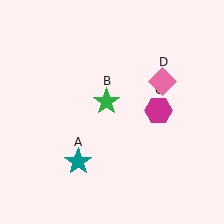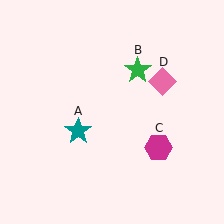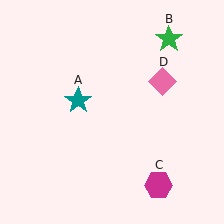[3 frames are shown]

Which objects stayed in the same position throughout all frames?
Pink diamond (object D) remained stationary.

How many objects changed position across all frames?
3 objects changed position: teal star (object A), green star (object B), magenta hexagon (object C).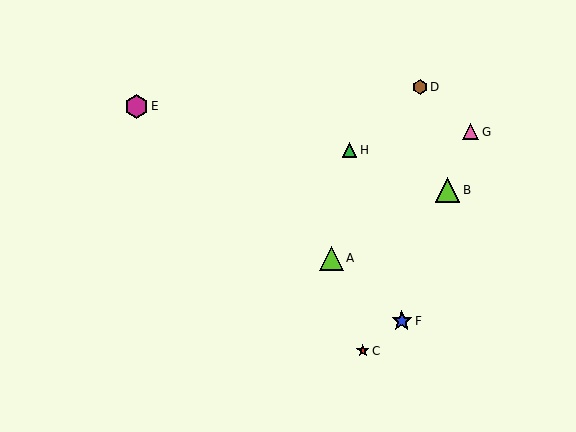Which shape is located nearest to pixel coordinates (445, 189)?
The lime triangle (labeled B) at (448, 190) is nearest to that location.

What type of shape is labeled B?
Shape B is a lime triangle.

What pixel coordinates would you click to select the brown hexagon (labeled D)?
Click at (420, 87) to select the brown hexagon D.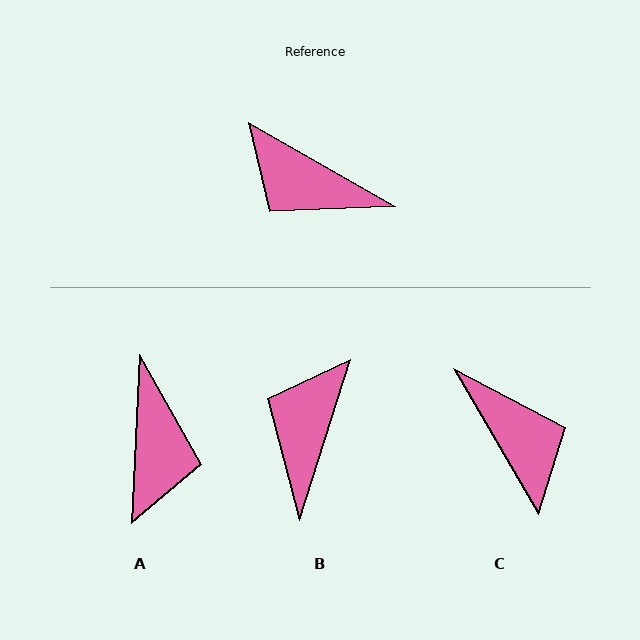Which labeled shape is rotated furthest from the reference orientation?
C, about 150 degrees away.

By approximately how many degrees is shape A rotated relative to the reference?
Approximately 117 degrees counter-clockwise.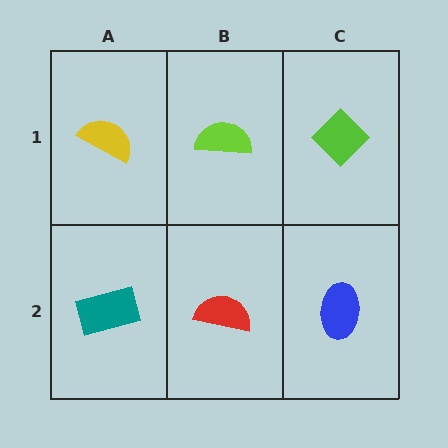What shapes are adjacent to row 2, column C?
A lime diamond (row 1, column C), a red semicircle (row 2, column B).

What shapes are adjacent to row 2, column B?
A lime semicircle (row 1, column B), a teal rectangle (row 2, column A), a blue ellipse (row 2, column C).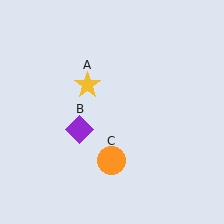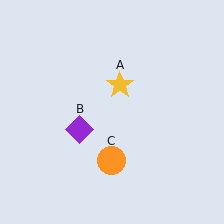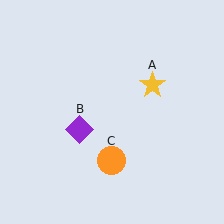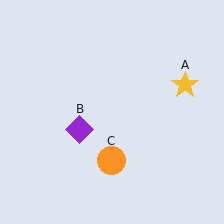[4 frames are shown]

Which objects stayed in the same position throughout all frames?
Purple diamond (object B) and orange circle (object C) remained stationary.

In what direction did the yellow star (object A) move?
The yellow star (object A) moved right.